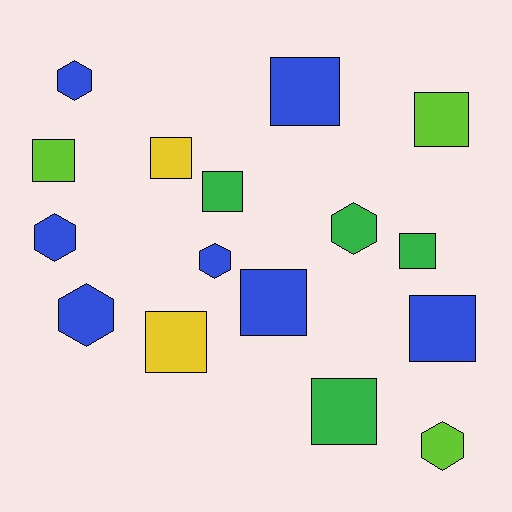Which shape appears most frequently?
Square, with 10 objects.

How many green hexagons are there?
There is 1 green hexagon.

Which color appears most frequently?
Blue, with 7 objects.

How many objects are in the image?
There are 16 objects.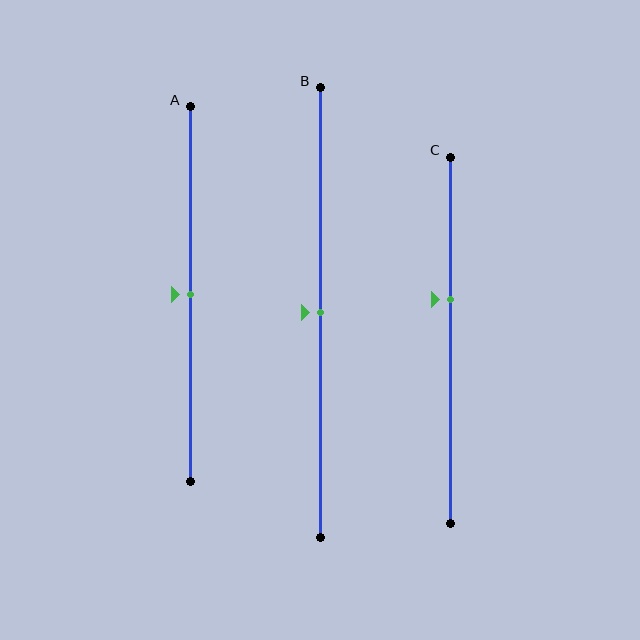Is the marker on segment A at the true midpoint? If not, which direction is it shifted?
Yes, the marker on segment A is at the true midpoint.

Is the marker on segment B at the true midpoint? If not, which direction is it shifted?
Yes, the marker on segment B is at the true midpoint.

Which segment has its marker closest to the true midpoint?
Segment A has its marker closest to the true midpoint.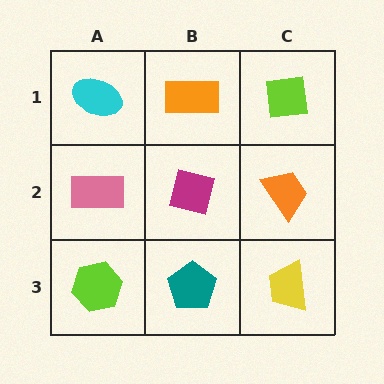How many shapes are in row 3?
3 shapes.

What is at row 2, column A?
A pink rectangle.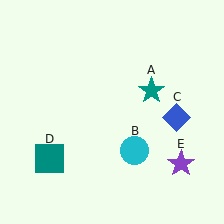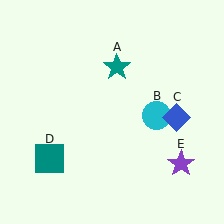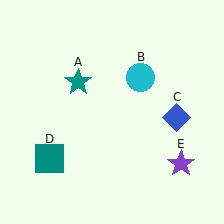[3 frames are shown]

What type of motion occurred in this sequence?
The teal star (object A), cyan circle (object B) rotated counterclockwise around the center of the scene.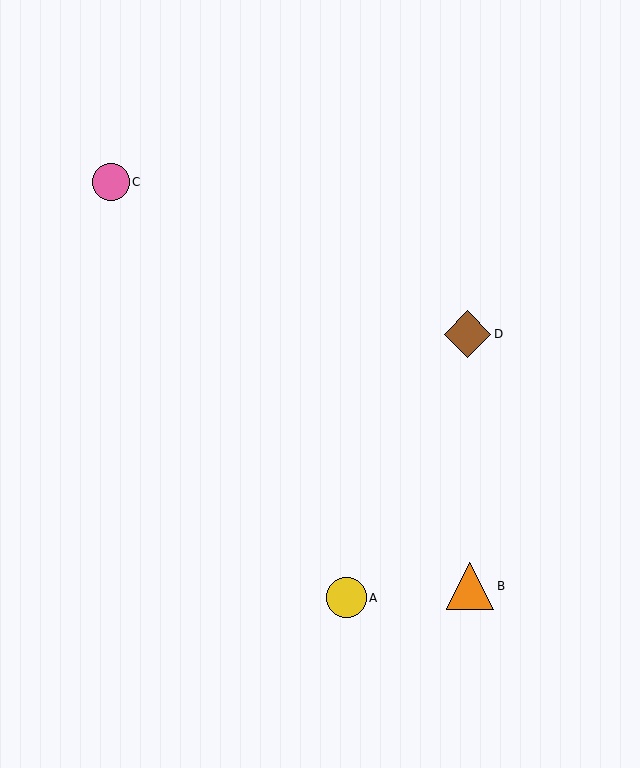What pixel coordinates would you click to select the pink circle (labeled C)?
Click at (111, 182) to select the pink circle C.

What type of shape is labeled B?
Shape B is an orange triangle.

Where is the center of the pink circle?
The center of the pink circle is at (111, 182).